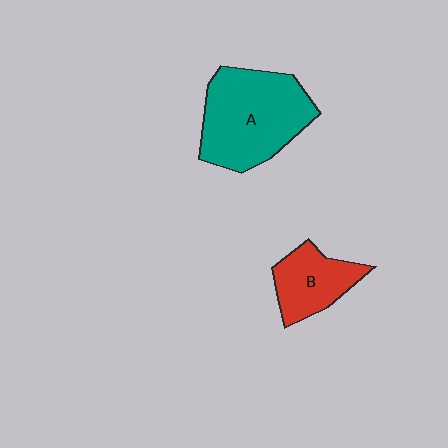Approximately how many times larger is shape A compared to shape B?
Approximately 1.9 times.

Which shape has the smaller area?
Shape B (red).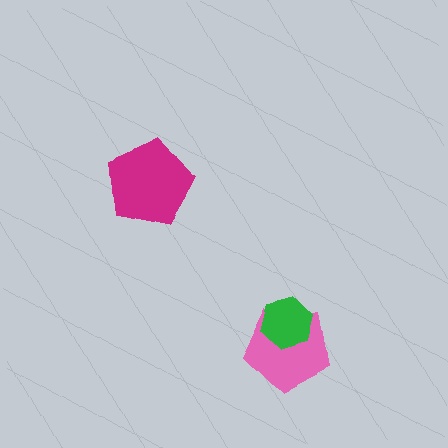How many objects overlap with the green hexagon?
1 object overlaps with the green hexagon.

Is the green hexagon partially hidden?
No, no other shape covers it.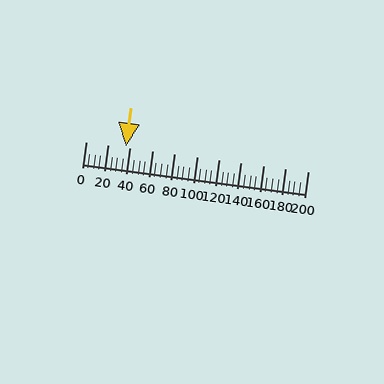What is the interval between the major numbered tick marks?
The major tick marks are spaced 20 units apart.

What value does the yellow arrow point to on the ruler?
The yellow arrow points to approximately 36.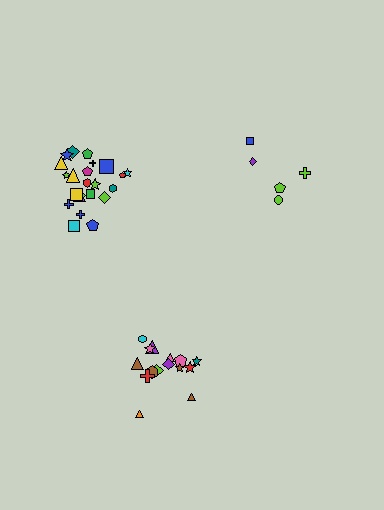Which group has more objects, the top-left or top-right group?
The top-left group.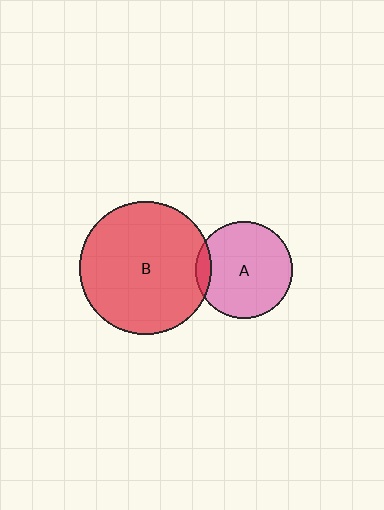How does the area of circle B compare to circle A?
Approximately 1.8 times.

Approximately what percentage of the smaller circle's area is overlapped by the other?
Approximately 10%.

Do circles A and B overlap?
Yes.